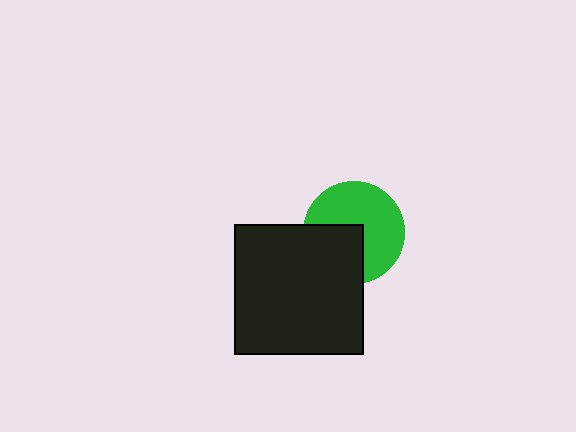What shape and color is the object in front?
The object in front is a black square.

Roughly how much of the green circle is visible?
About half of it is visible (roughly 62%).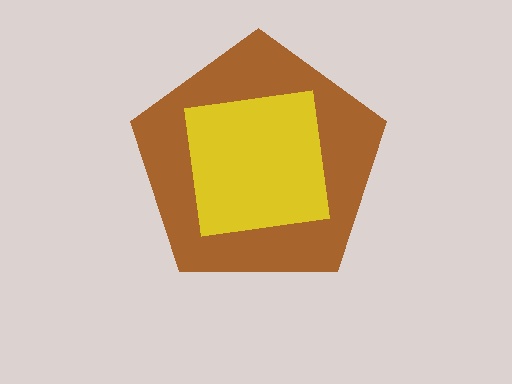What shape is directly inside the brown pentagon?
The yellow square.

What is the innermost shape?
The yellow square.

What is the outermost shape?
The brown pentagon.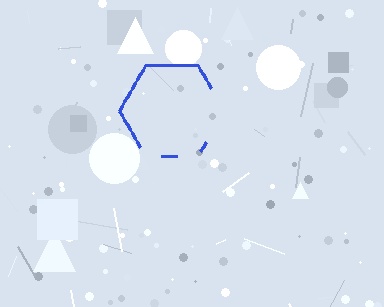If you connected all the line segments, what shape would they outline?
They would outline a hexagon.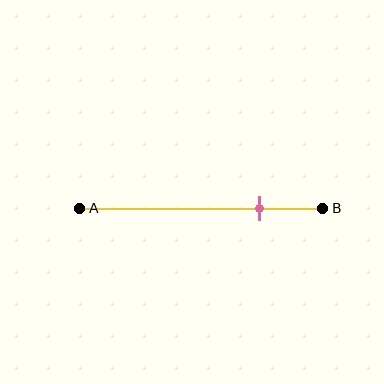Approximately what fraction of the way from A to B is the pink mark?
The pink mark is approximately 75% of the way from A to B.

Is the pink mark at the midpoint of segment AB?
No, the mark is at about 75% from A, not at the 50% midpoint.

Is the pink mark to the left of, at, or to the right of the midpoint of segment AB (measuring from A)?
The pink mark is to the right of the midpoint of segment AB.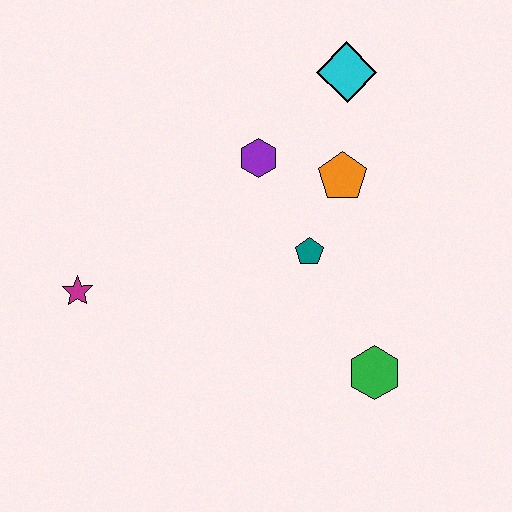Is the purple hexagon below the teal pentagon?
No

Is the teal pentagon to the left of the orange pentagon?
Yes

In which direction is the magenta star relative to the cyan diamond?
The magenta star is to the left of the cyan diamond.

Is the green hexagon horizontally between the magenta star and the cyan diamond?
No